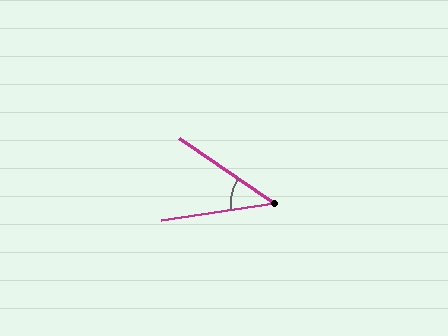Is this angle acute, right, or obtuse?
It is acute.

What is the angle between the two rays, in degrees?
Approximately 43 degrees.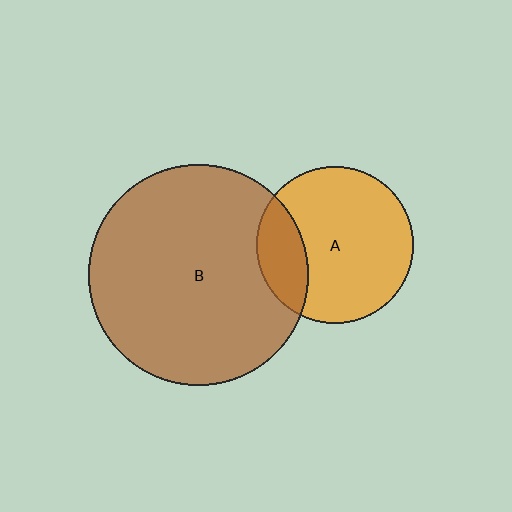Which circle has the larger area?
Circle B (brown).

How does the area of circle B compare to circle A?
Approximately 2.0 times.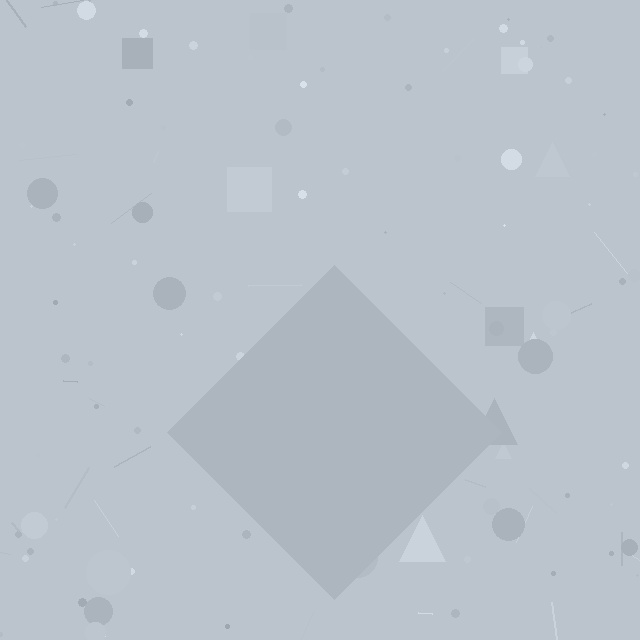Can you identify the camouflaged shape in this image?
The camouflaged shape is a diamond.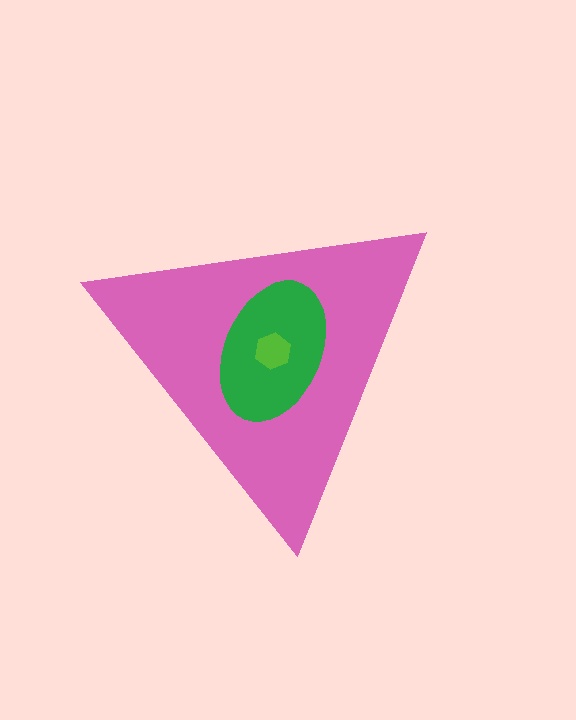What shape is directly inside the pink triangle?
The green ellipse.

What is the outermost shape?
The pink triangle.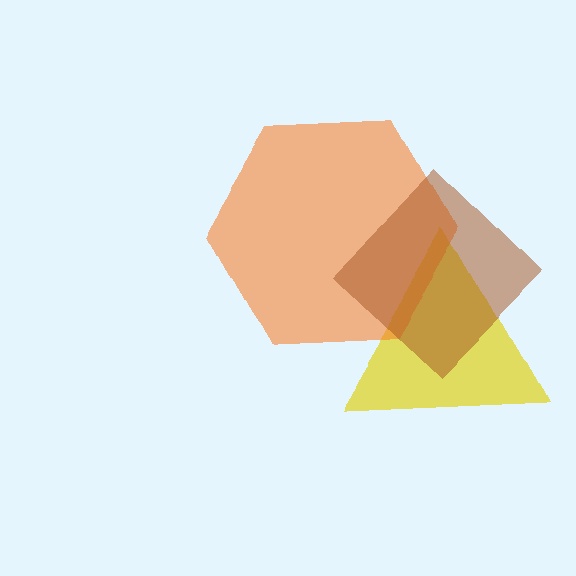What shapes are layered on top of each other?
The layered shapes are: a yellow triangle, an orange hexagon, a brown diamond.